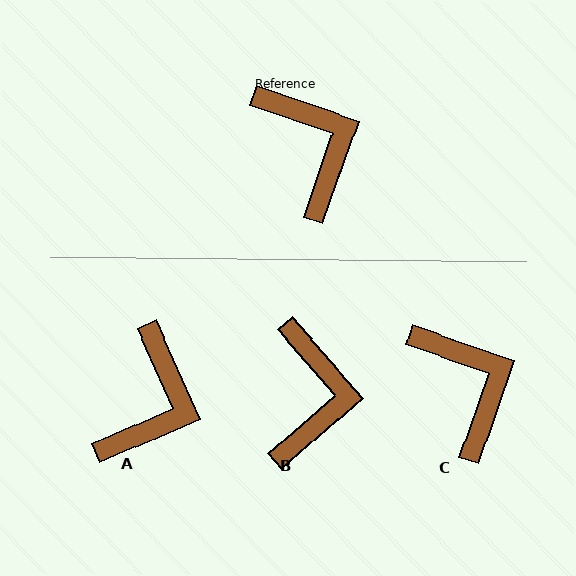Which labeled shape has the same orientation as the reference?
C.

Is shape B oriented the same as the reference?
No, it is off by about 30 degrees.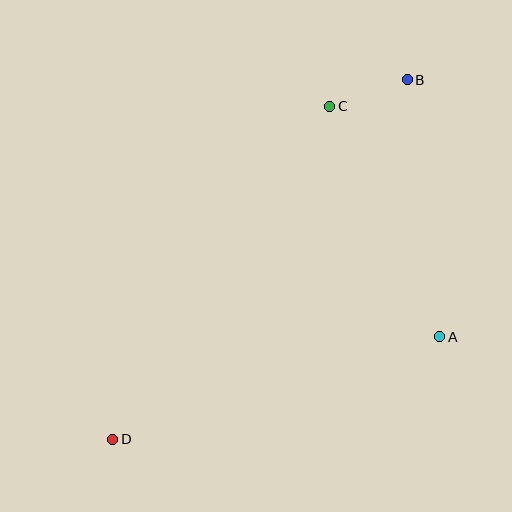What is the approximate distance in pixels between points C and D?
The distance between C and D is approximately 398 pixels.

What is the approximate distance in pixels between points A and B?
The distance between A and B is approximately 259 pixels.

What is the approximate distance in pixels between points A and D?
The distance between A and D is approximately 343 pixels.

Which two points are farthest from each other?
Points B and D are farthest from each other.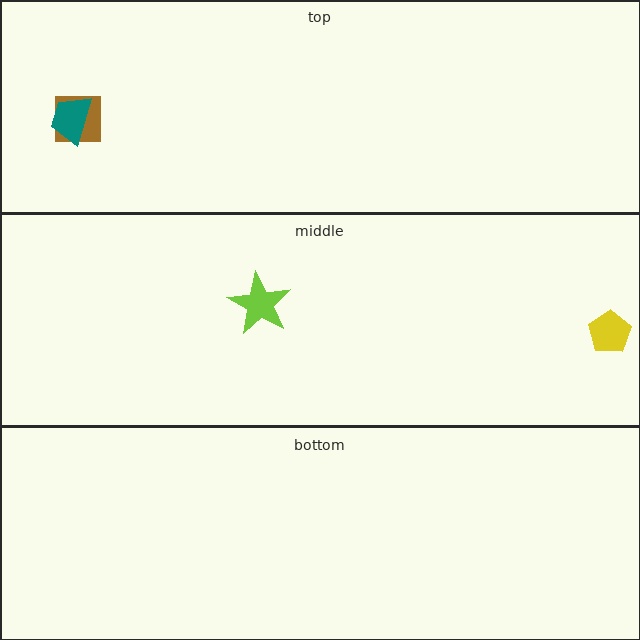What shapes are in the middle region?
The lime star, the yellow pentagon.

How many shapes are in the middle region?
2.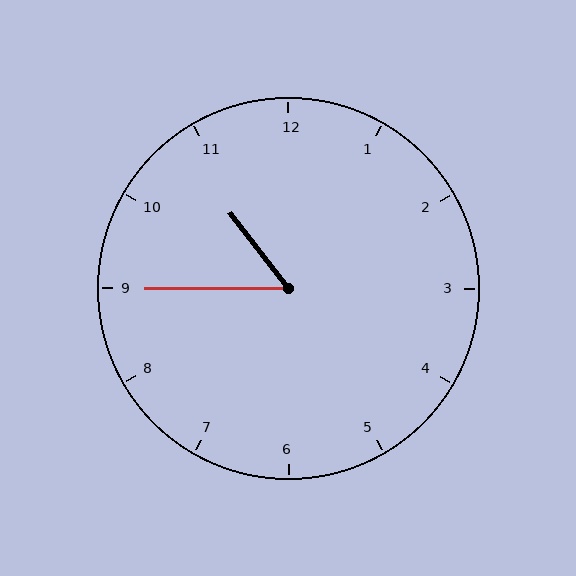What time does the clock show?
10:45.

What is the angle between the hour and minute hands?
Approximately 52 degrees.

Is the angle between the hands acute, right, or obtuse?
It is acute.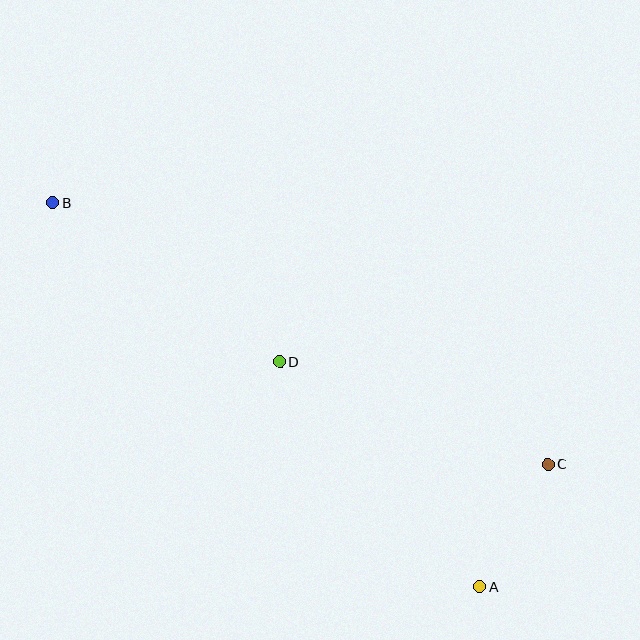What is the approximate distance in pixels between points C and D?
The distance between C and D is approximately 287 pixels.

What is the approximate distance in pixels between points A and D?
The distance between A and D is approximately 301 pixels.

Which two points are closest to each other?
Points A and C are closest to each other.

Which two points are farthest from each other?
Points A and B are farthest from each other.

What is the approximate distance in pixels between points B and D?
The distance between B and D is approximately 278 pixels.